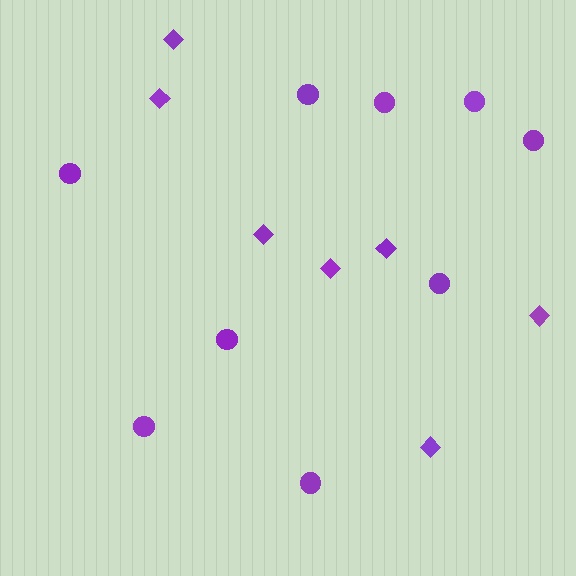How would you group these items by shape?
There are 2 groups: one group of circles (9) and one group of diamonds (7).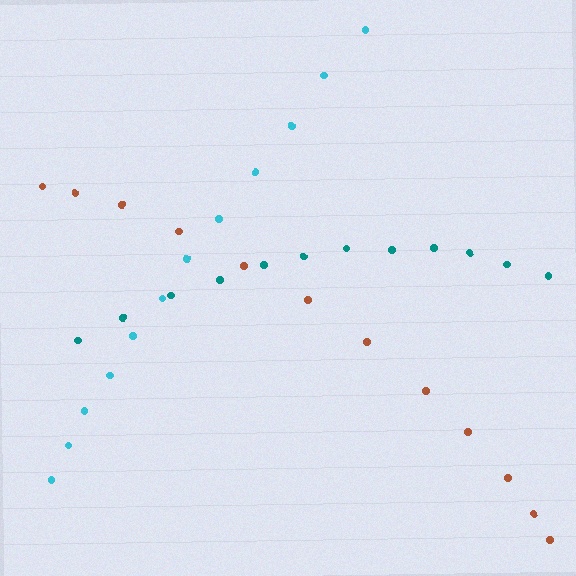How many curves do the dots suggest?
There are 3 distinct paths.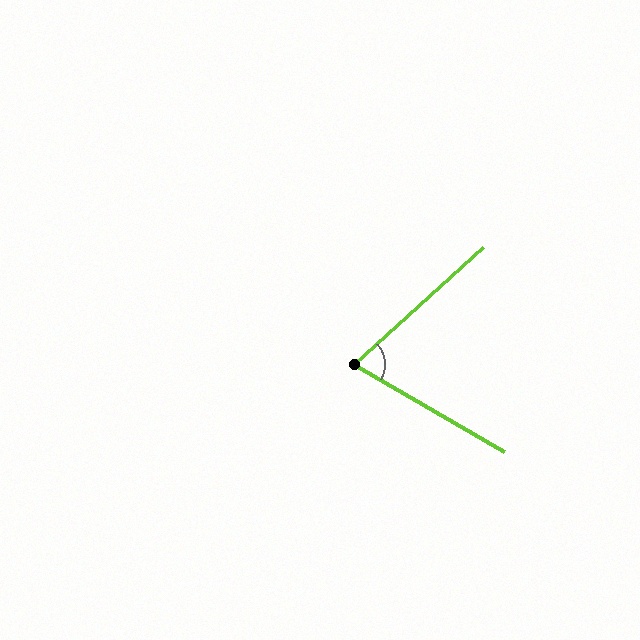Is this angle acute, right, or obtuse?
It is acute.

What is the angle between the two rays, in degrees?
Approximately 72 degrees.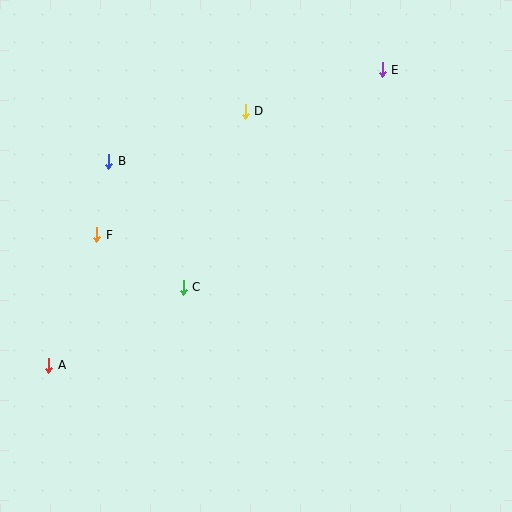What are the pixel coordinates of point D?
Point D is at (245, 111).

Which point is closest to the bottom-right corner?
Point C is closest to the bottom-right corner.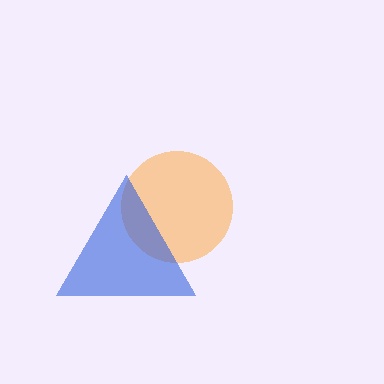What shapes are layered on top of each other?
The layered shapes are: an orange circle, a blue triangle.